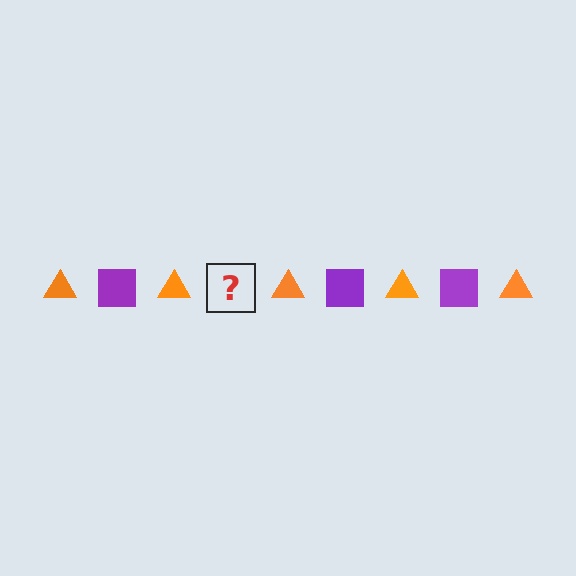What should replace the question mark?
The question mark should be replaced with a purple square.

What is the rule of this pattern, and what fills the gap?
The rule is that the pattern alternates between orange triangle and purple square. The gap should be filled with a purple square.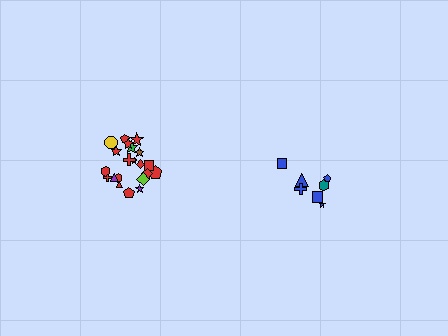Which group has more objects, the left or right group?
The left group.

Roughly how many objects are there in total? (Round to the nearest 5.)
Roughly 30 objects in total.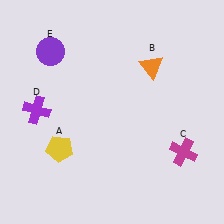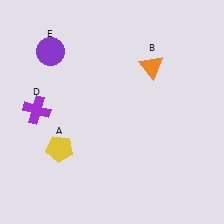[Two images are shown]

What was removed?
The magenta cross (C) was removed in Image 2.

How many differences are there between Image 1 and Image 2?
There is 1 difference between the two images.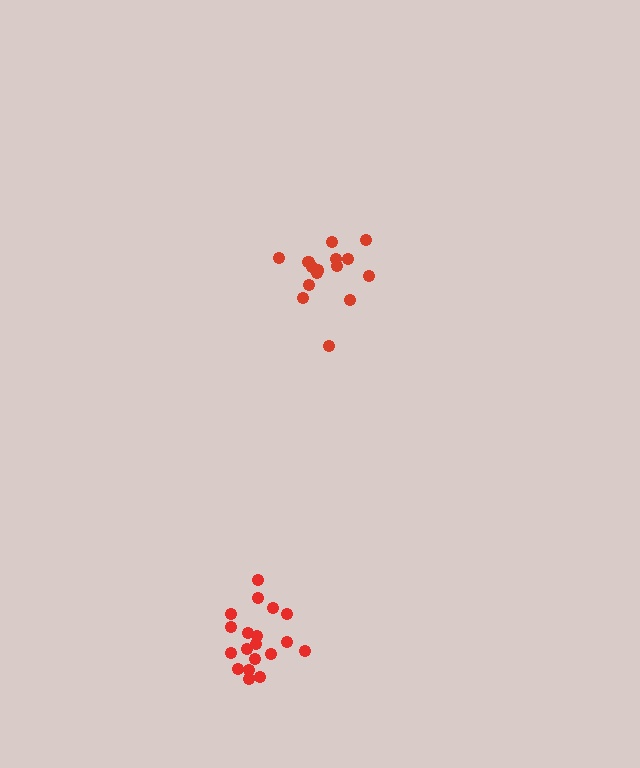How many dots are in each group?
Group 1: 19 dots, Group 2: 16 dots (35 total).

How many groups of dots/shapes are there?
There are 2 groups.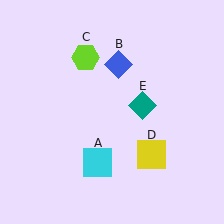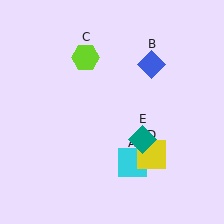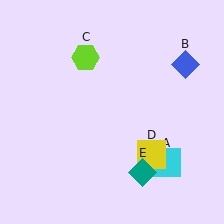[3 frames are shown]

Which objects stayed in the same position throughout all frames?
Lime hexagon (object C) and yellow square (object D) remained stationary.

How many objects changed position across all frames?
3 objects changed position: cyan square (object A), blue diamond (object B), teal diamond (object E).